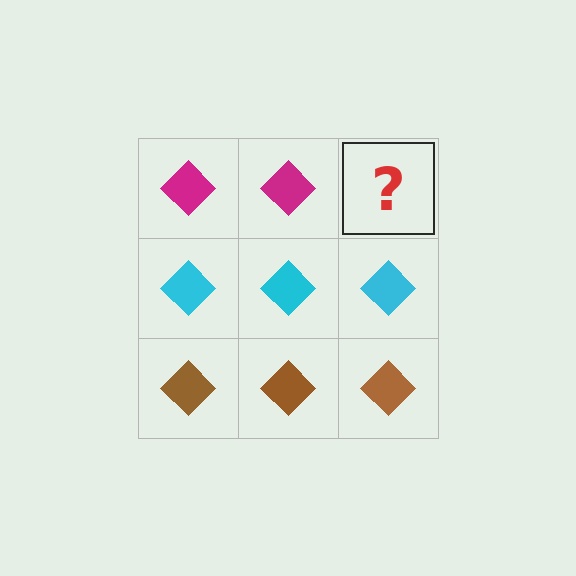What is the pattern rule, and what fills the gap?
The rule is that each row has a consistent color. The gap should be filled with a magenta diamond.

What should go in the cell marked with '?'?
The missing cell should contain a magenta diamond.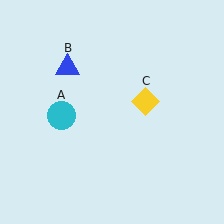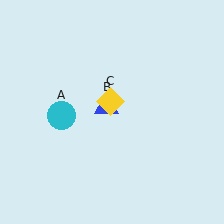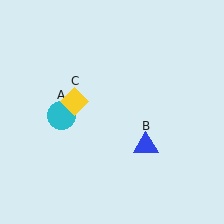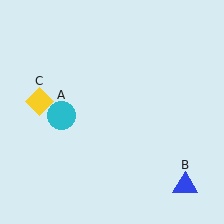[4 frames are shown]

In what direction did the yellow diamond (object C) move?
The yellow diamond (object C) moved left.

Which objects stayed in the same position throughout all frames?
Cyan circle (object A) remained stationary.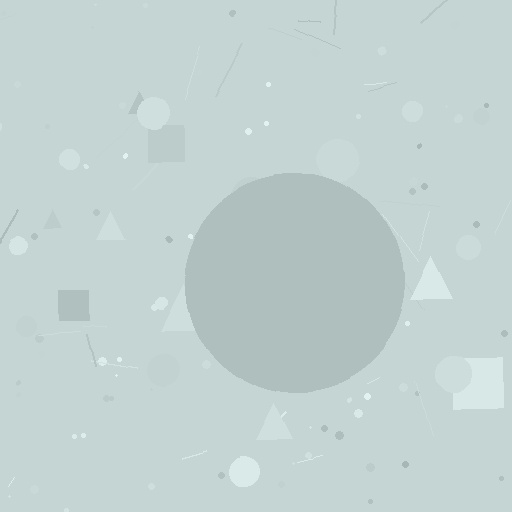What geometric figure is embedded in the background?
A circle is embedded in the background.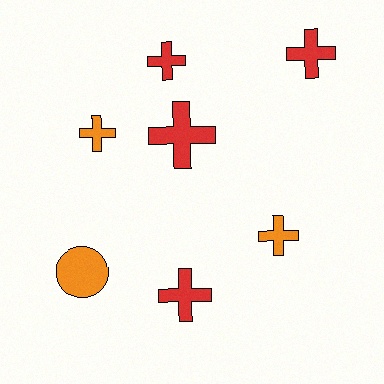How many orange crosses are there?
There are 2 orange crosses.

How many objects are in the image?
There are 7 objects.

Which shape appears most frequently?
Cross, with 6 objects.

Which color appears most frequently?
Red, with 4 objects.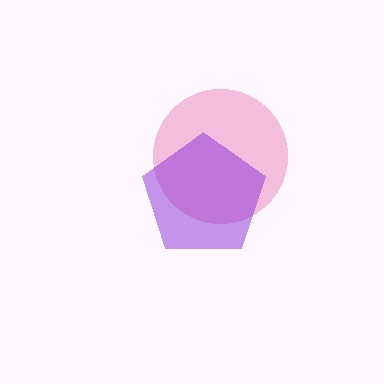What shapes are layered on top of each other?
The layered shapes are: a pink circle, a purple pentagon.